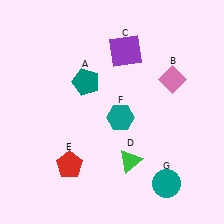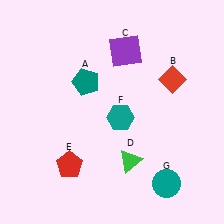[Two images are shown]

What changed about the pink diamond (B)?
In Image 1, B is pink. In Image 2, it changed to red.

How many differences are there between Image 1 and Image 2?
There is 1 difference between the two images.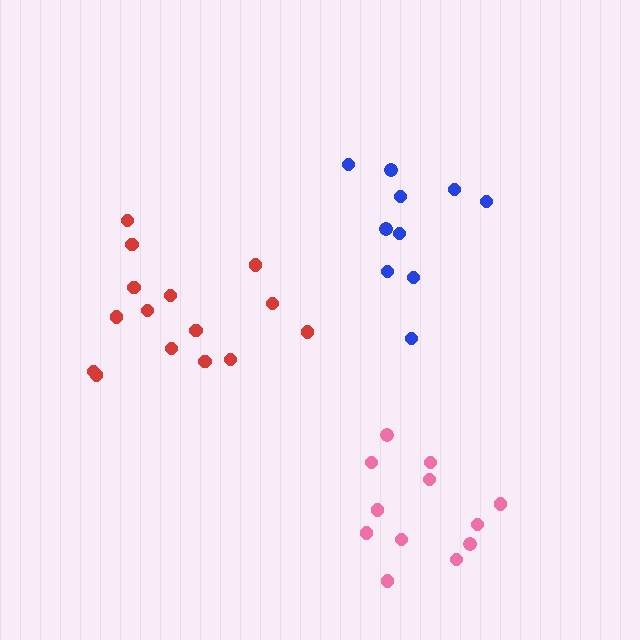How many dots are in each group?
Group 1: 15 dots, Group 2: 10 dots, Group 3: 12 dots (37 total).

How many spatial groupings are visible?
There are 3 spatial groupings.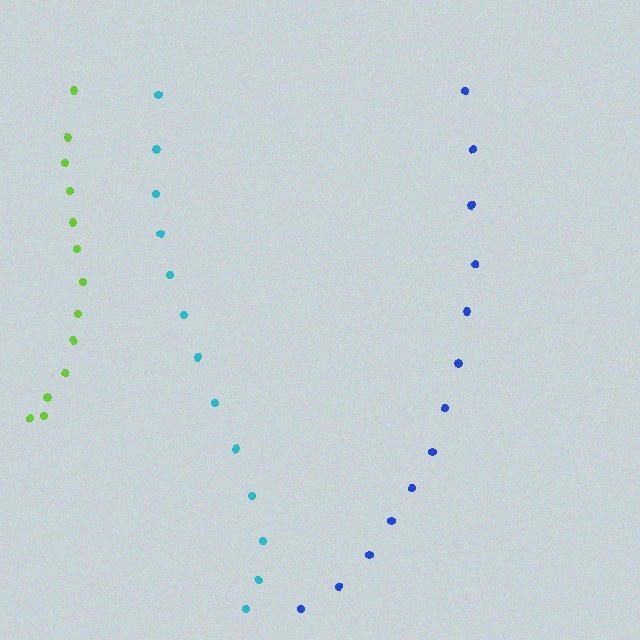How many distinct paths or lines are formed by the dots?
There are 3 distinct paths.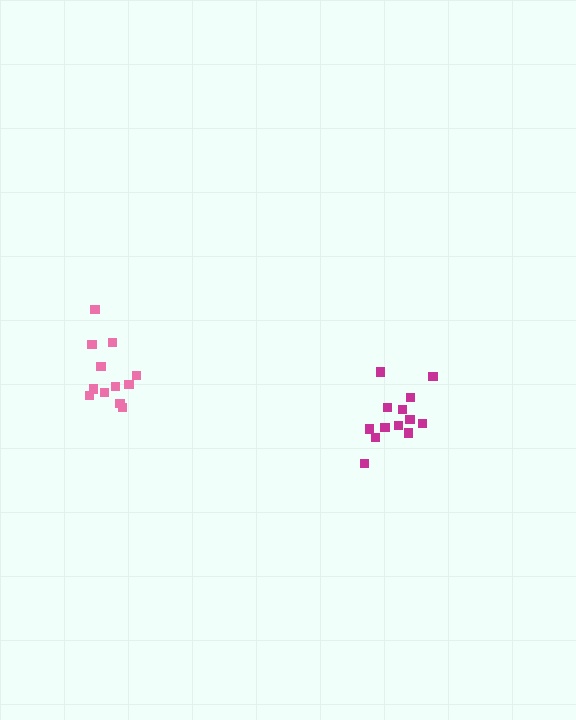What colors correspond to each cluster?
The clusters are colored: pink, magenta.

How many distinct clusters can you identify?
There are 2 distinct clusters.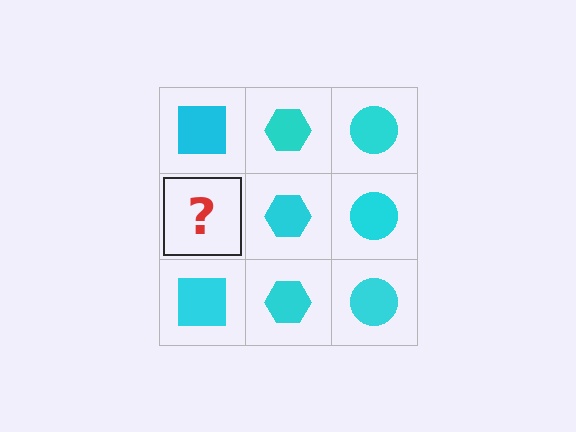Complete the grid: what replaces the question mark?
The question mark should be replaced with a cyan square.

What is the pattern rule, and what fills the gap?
The rule is that each column has a consistent shape. The gap should be filled with a cyan square.